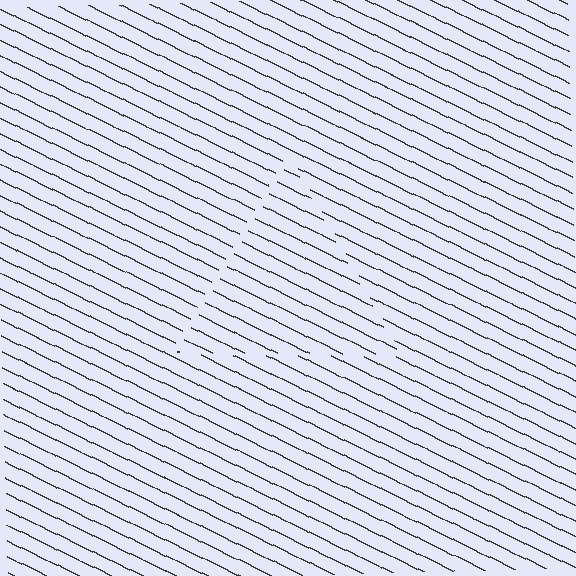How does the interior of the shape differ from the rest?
The interior of the shape contains the same grating, shifted by half a period — the contour is defined by the phase discontinuity where line-ends from the inner and outer gratings abut.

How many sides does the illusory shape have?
3 sides — the line-ends trace a triangle.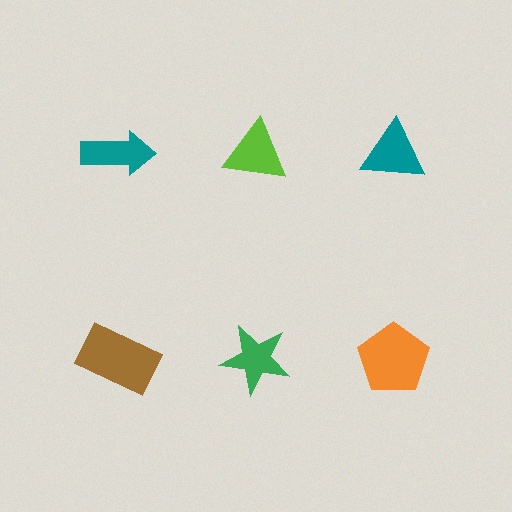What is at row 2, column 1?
A brown rectangle.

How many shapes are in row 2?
3 shapes.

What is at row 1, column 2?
A lime triangle.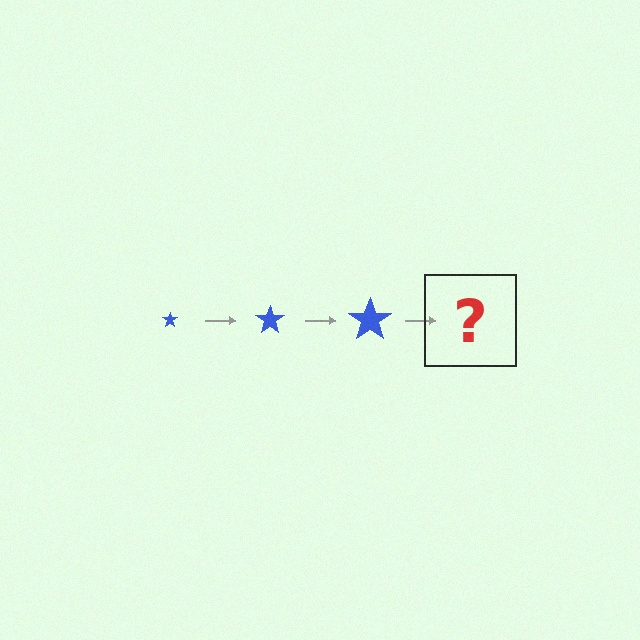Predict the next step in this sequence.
The next step is a blue star, larger than the previous one.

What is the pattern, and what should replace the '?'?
The pattern is that the star gets progressively larger each step. The '?' should be a blue star, larger than the previous one.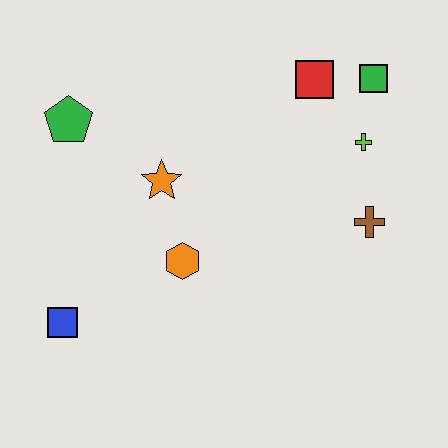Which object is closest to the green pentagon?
The orange star is closest to the green pentagon.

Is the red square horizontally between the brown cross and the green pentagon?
Yes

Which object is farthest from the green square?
The blue square is farthest from the green square.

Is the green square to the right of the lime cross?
Yes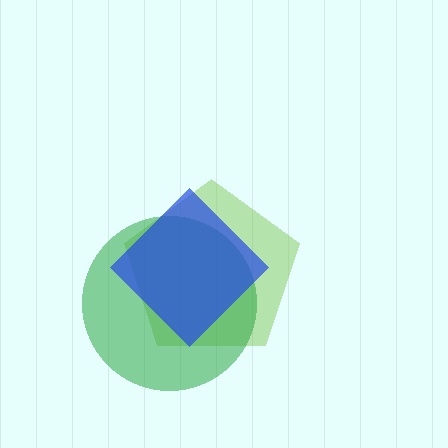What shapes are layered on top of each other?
The layered shapes are: a lime pentagon, a green circle, a blue diamond.